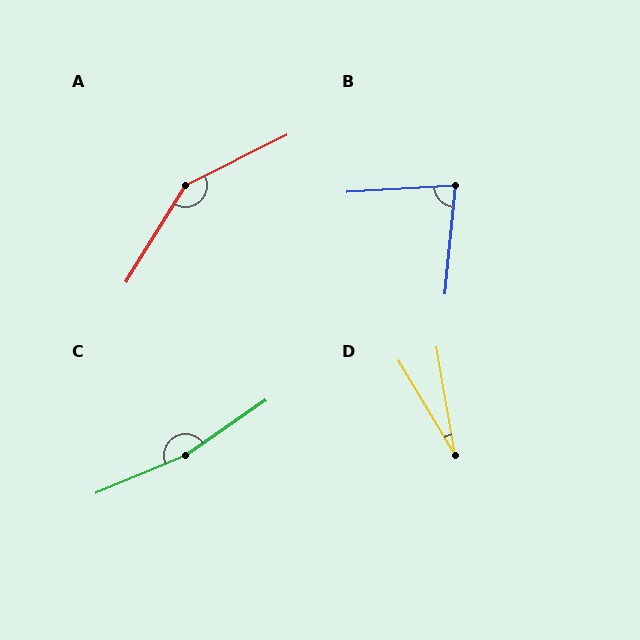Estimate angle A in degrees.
Approximately 148 degrees.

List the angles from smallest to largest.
D (21°), B (81°), A (148°), C (168°).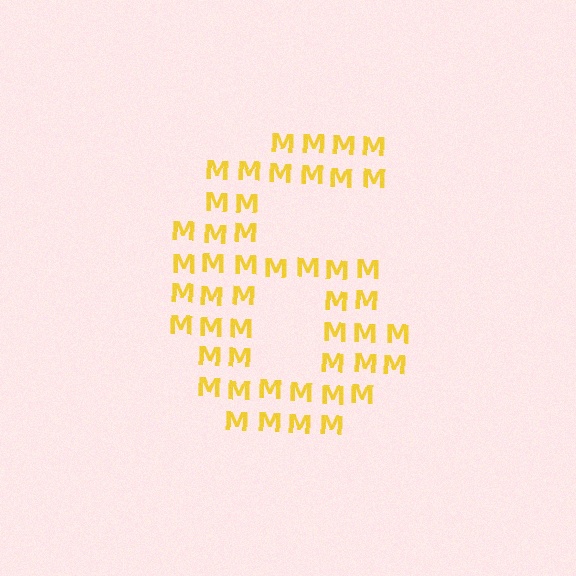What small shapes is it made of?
It is made of small letter M's.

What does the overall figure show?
The overall figure shows the digit 6.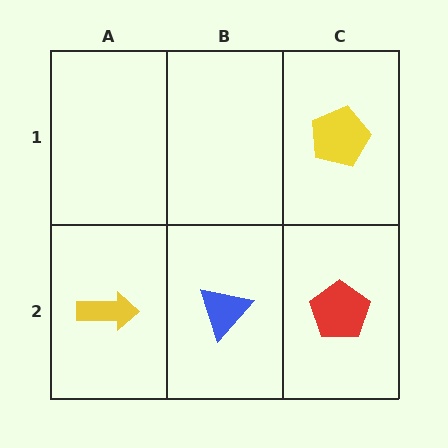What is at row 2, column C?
A red pentagon.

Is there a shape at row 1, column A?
No, that cell is empty.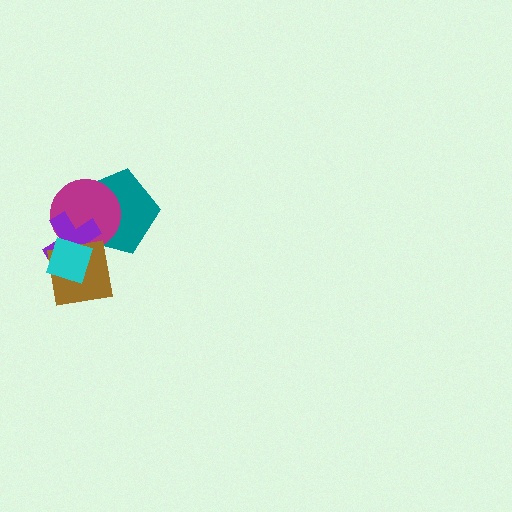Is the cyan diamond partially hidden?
No, no other shape covers it.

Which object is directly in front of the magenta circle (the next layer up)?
The purple cross is directly in front of the magenta circle.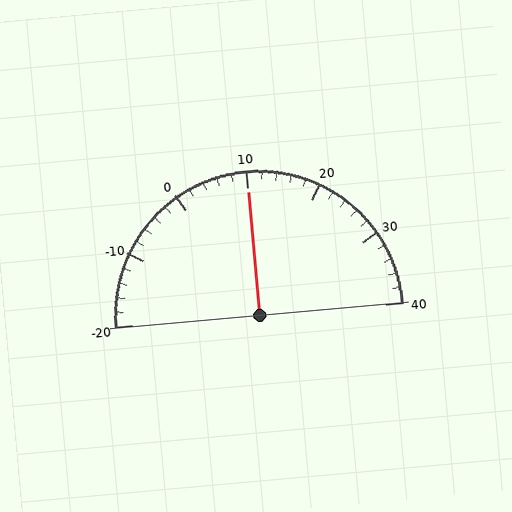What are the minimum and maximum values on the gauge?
The gauge ranges from -20 to 40.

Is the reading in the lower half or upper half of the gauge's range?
The reading is in the upper half of the range (-20 to 40).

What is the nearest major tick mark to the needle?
The nearest major tick mark is 10.